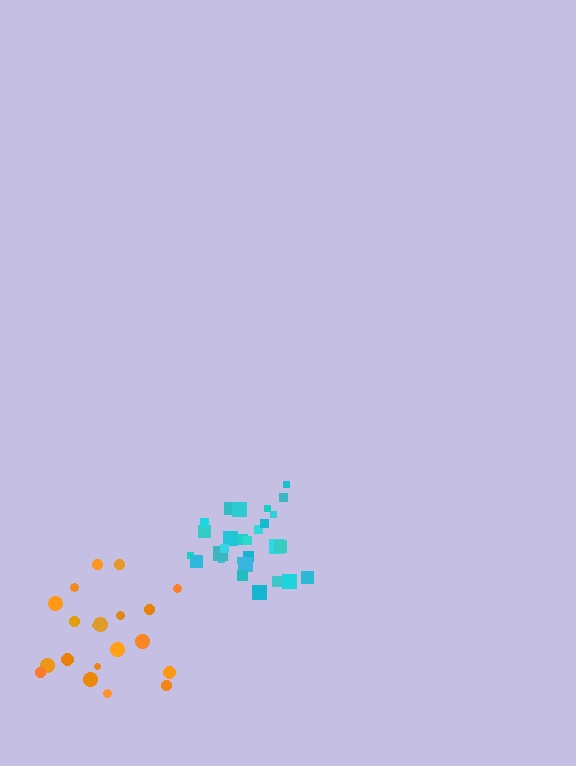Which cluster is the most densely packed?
Cyan.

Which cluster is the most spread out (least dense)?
Orange.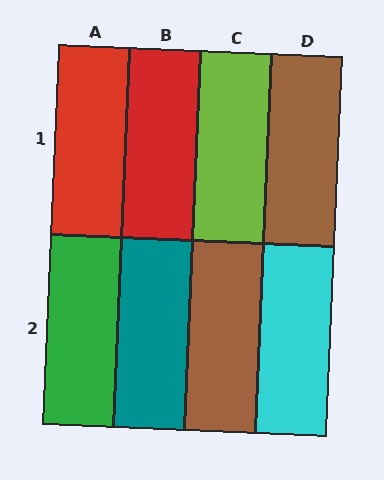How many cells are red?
2 cells are red.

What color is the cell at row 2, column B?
Teal.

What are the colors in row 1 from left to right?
Red, red, lime, brown.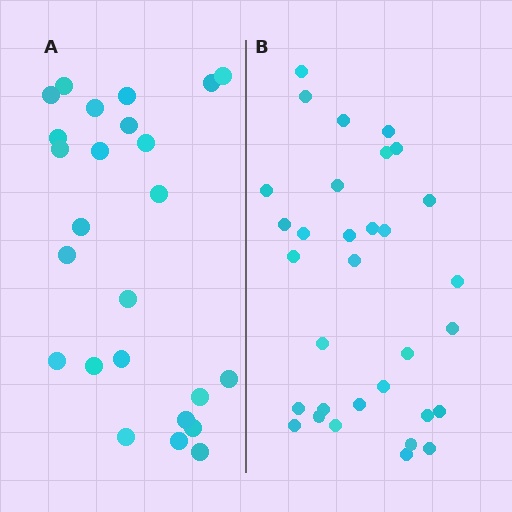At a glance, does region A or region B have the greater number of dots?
Region B (the right region) has more dots.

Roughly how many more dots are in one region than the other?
Region B has roughly 8 or so more dots than region A.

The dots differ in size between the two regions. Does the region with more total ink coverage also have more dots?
No. Region A has more total ink coverage because its dots are larger, but region B actually contains more individual dots. Total area can be misleading — the number of items is what matters here.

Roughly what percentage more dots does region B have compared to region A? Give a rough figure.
About 30% more.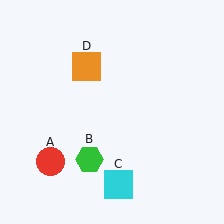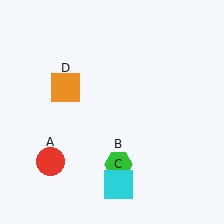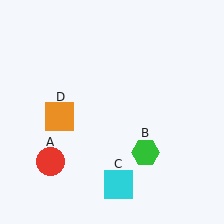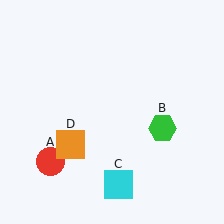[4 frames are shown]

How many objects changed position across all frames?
2 objects changed position: green hexagon (object B), orange square (object D).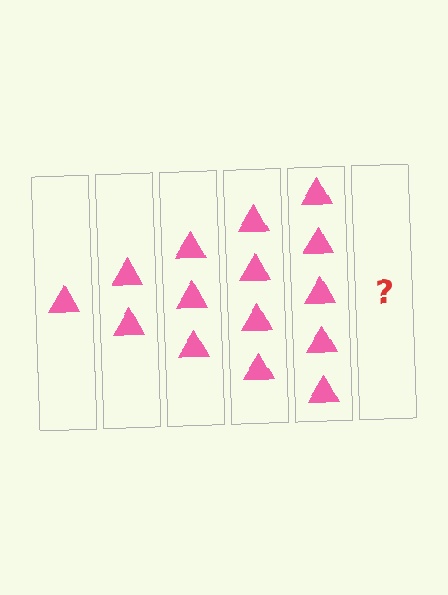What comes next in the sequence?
The next element should be 6 triangles.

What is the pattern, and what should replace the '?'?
The pattern is that each step adds one more triangle. The '?' should be 6 triangles.